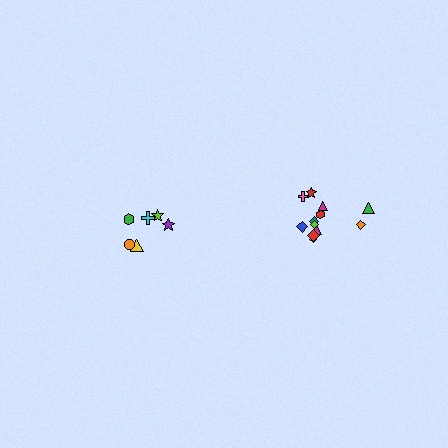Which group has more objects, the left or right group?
The right group.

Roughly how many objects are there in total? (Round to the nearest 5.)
Roughly 20 objects in total.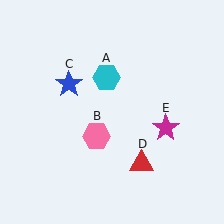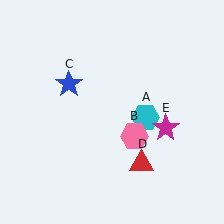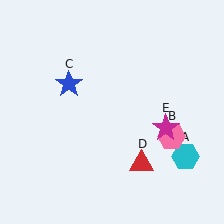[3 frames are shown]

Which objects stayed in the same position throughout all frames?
Blue star (object C) and red triangle (object D) and magenta star (object E) remained stationary.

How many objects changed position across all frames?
2 objects changed position: cyan hexagon (object A), pink hexagon (object B).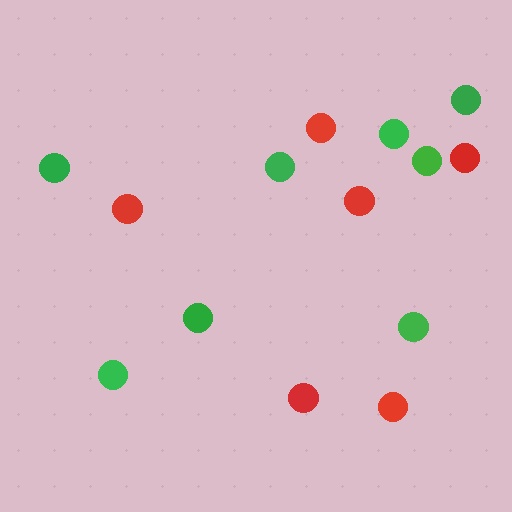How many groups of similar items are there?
There are 2 groups: one group of green circles (8) and one group of red circles (6).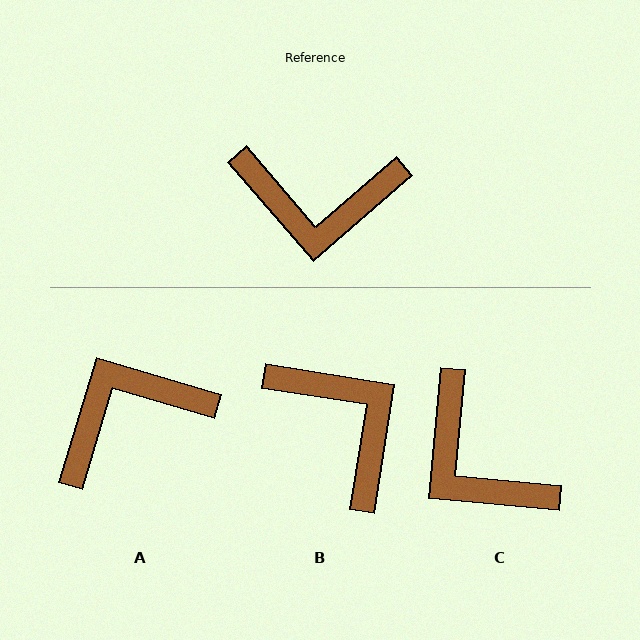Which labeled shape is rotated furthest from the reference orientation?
A, about 148 degrees away.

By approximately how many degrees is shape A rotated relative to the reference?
Approximately 148 degrees clockwise.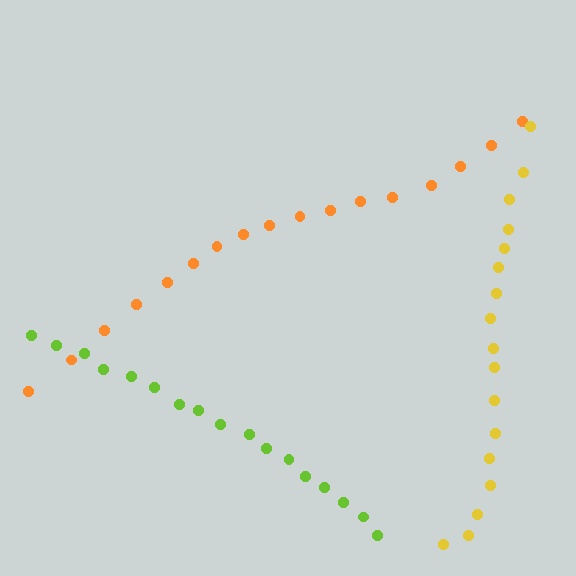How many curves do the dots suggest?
There are 3 distinct paths.